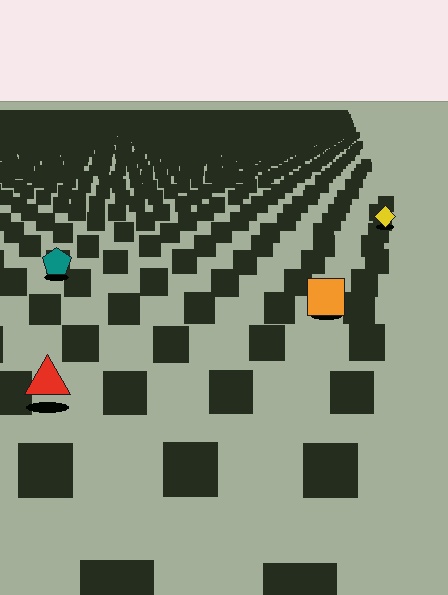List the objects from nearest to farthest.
From nearest to farthest: the red triangle, the orange square, the teal pentagon, the yellow diamond.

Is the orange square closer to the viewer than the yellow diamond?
Yes. The orange square is closer — you can tell from the texture gradient: the ground texture is coarser near it.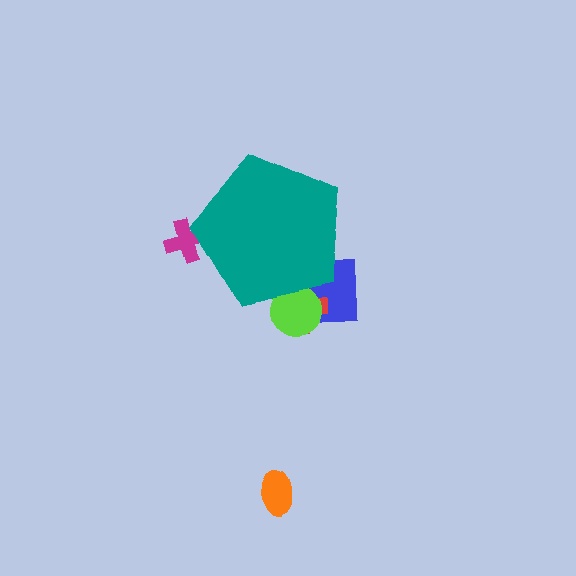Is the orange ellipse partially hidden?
No, the orange ellipse is fully visible.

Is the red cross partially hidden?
Yes, the red cross is partially hidden behind the teal pentagon.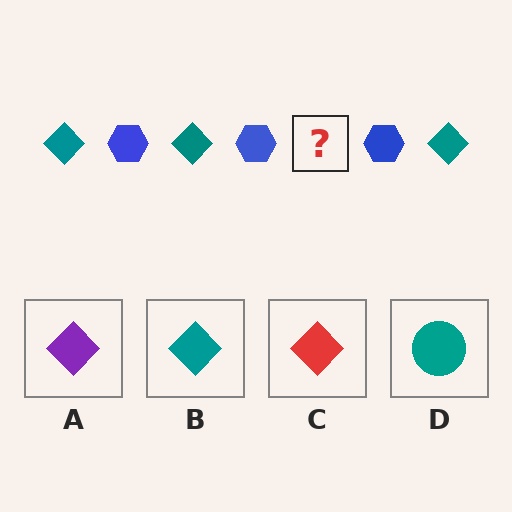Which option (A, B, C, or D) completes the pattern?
B.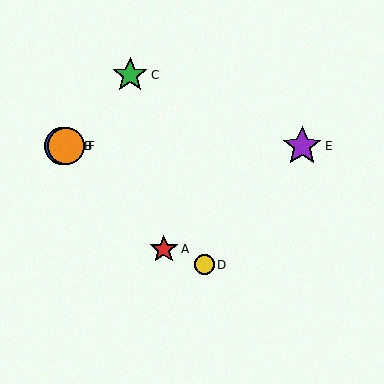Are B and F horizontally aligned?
Yes, both are at y≈146.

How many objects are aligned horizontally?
3 objects (B, E, F) are aligned horizontally.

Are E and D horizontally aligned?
No, E is at y≈146 and D is at y≈265.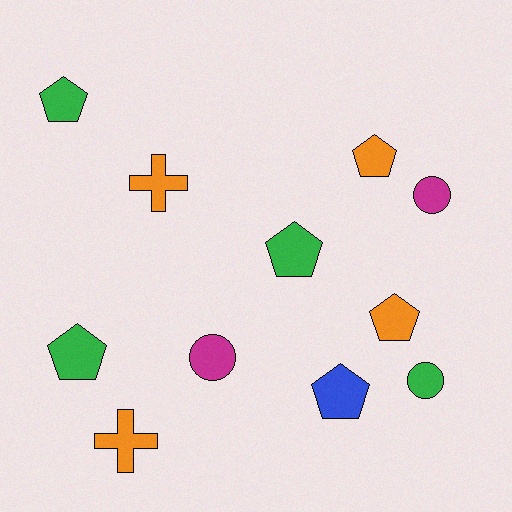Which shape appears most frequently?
Pentagon, with 6 objects.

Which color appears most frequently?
Orange, with 4 objects.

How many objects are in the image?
There are 11 objects.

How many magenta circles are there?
There are 2 magenta circles.